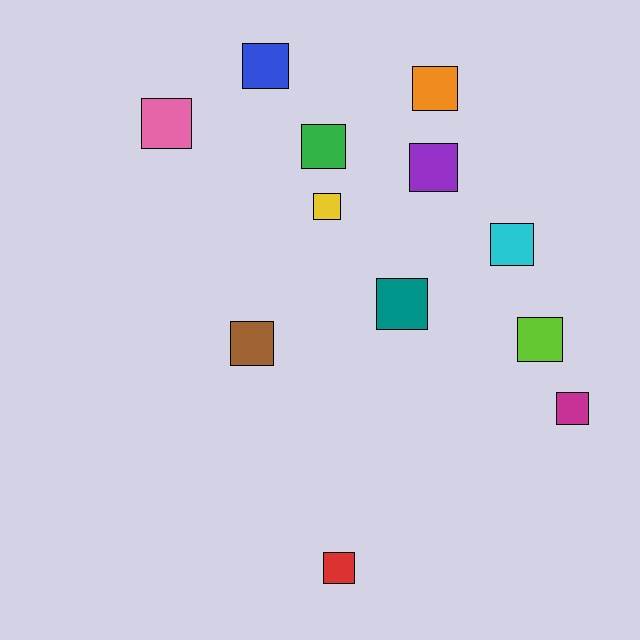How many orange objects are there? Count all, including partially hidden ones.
There is 1 orange object.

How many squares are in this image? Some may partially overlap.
There are 12 squares.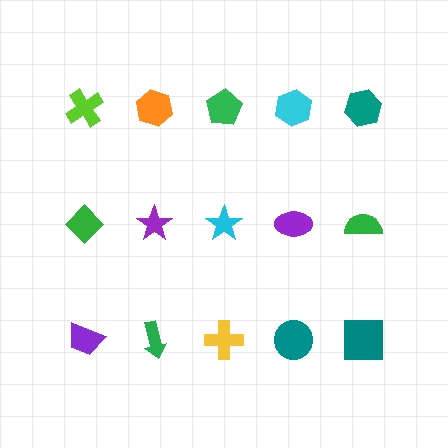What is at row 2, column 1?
A green diamond.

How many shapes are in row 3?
5 shapes.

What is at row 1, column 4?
A cyan hexagon.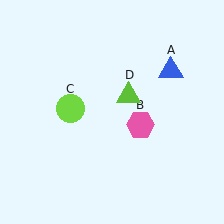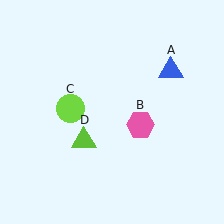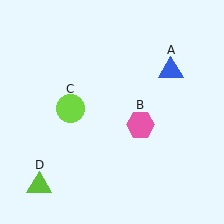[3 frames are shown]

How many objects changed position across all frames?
1 object changed position: lime triangle (object D).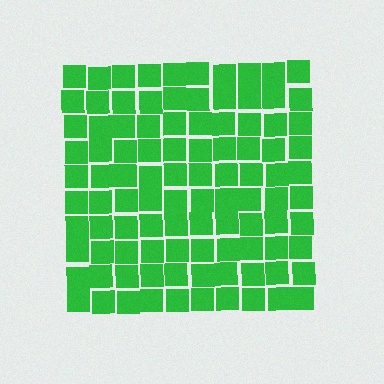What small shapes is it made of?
It is made of small squares.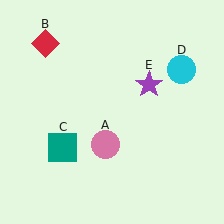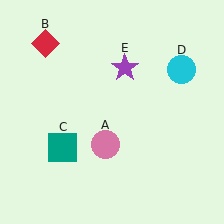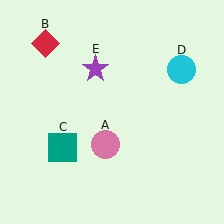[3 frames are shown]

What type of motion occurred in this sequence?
The purple star (object E) rotated counterclockwise around the center of the scene.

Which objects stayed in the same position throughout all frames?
Pink circle (object A) and red diamond (object B) and teal square (object C) and cyan circle (object D) remained stationary.